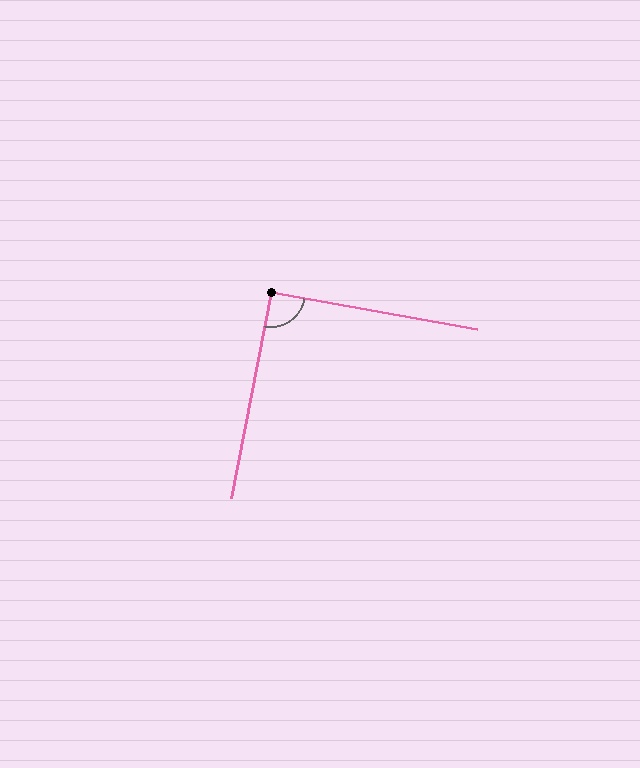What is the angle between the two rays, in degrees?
Approximately 91 degrees.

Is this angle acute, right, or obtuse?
It is approximately a right angle.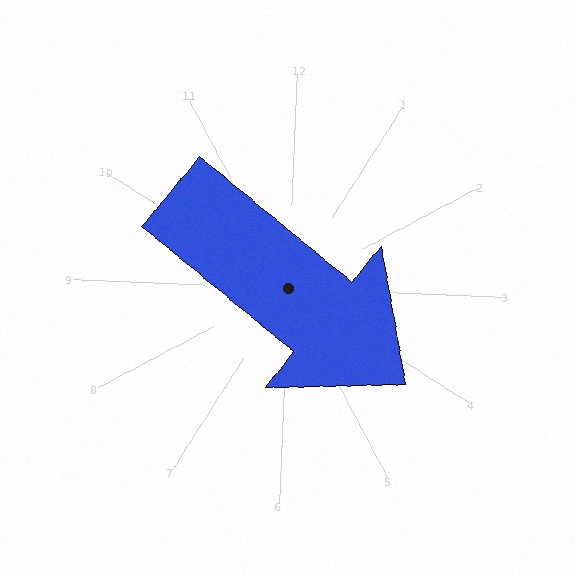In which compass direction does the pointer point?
Southeast.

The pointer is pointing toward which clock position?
Roughly 4 o'clock.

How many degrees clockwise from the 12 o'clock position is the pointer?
Approximately 127 degrees.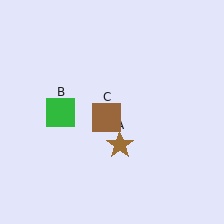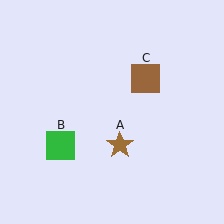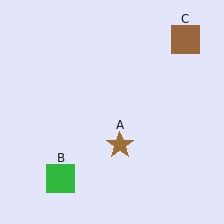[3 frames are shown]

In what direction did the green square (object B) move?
The green square (object B) moved down.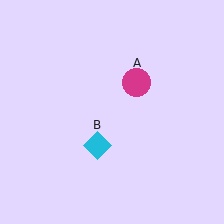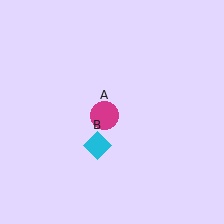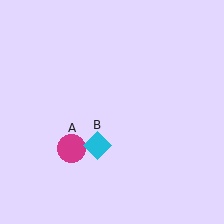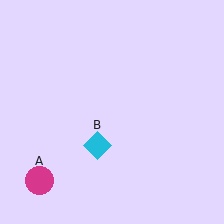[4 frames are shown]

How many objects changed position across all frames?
1 object changed position: magenta circle (object A).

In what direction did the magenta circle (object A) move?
The magenta circle (object A) moved down and to the left.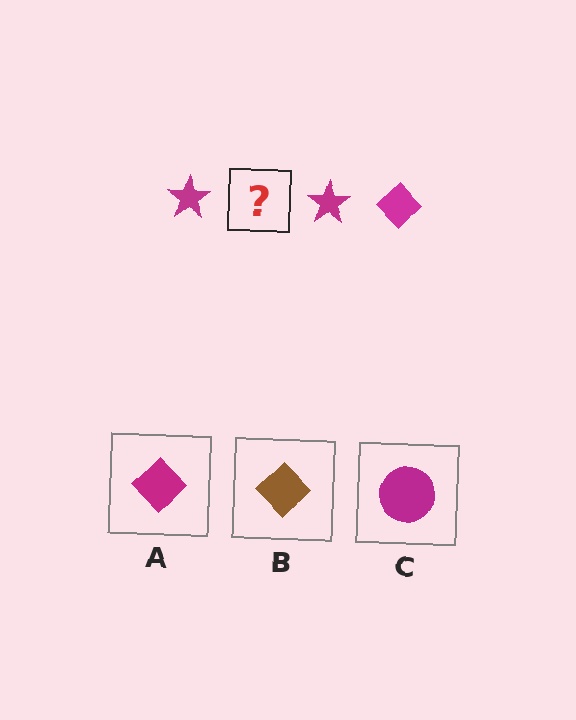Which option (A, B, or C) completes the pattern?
A.